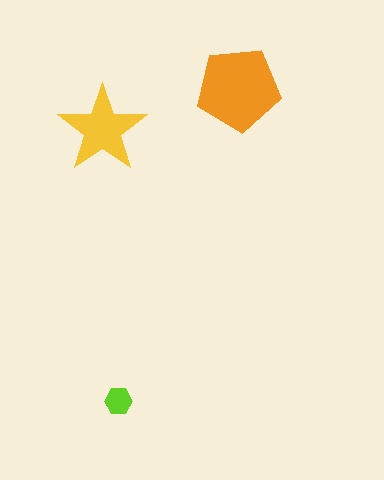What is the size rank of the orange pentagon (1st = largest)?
1st.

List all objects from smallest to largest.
The lime hexagon, the yellow star, the orange pentagon.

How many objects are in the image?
There are 3 objects in the image.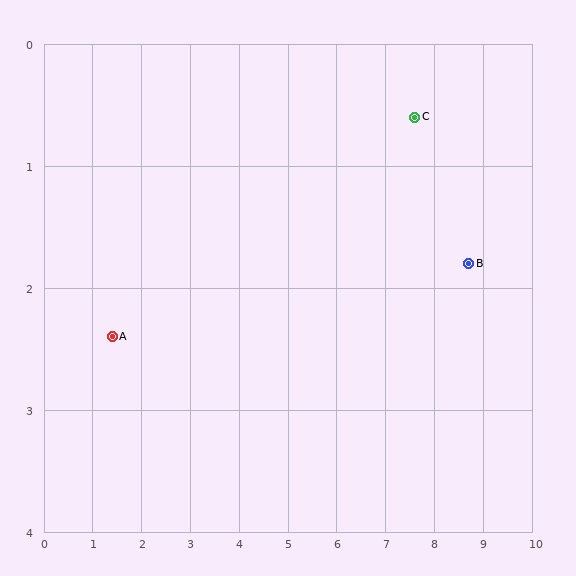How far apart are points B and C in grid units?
Points B and C are about 1.6 grid units apart.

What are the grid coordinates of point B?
Point B is at approximately (8.7, 1.8).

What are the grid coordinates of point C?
Point C is at approximately (7.6, 0.6).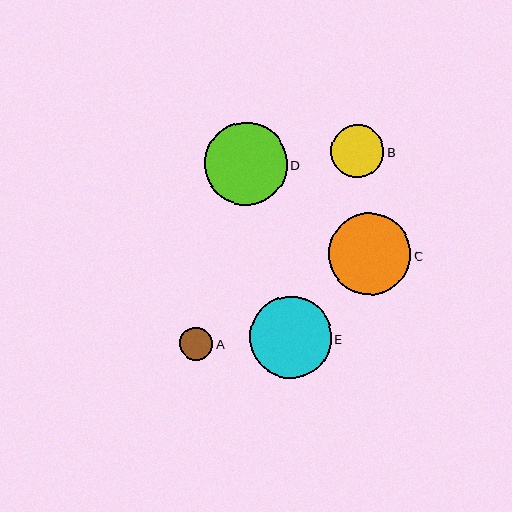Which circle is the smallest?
Circle A is the smallest with a size of approximately 33 pixels.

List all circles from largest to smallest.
From largest to smallest: D, C, E, B, A.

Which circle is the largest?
Circle D is the largest with a size of approximately 83 pixels.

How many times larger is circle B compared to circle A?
Circle B is approximately 1.6 times the size of circle A.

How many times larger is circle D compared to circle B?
Circle D is approximately 1.6 times the size of circle B.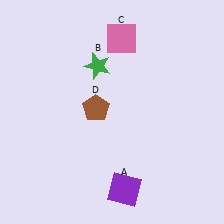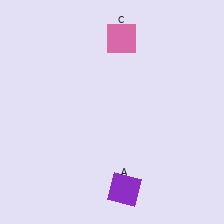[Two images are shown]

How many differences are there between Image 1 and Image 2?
There are 2 differences between the two images.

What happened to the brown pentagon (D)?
The brown pentagon (D) was removed in Image 2. It was in the top-left area of Image 1.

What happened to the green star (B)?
The green star (B) was removed in Image 2. It was in the top-left area of Image 1.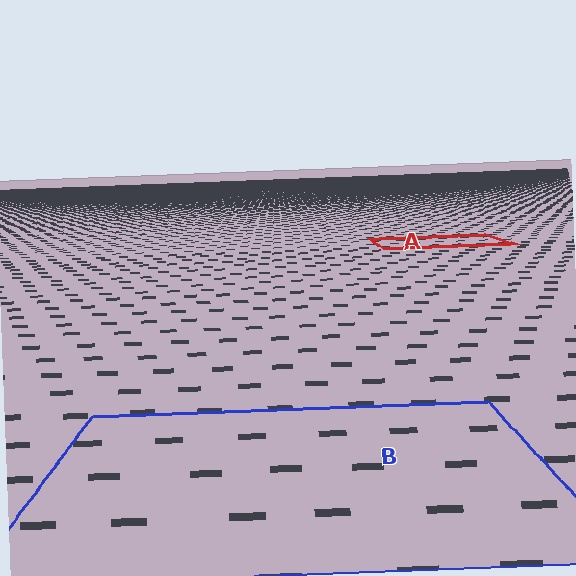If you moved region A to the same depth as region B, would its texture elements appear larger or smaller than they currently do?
They would appear larger. At a closer depth, the same texture elements are projected at a bigger on-screen size.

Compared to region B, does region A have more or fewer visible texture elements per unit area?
Region A has more texture elements per unit area — they are packed more densely because it is farther away.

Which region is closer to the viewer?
Region B is closer. The texture elements there are larger and more spread out.